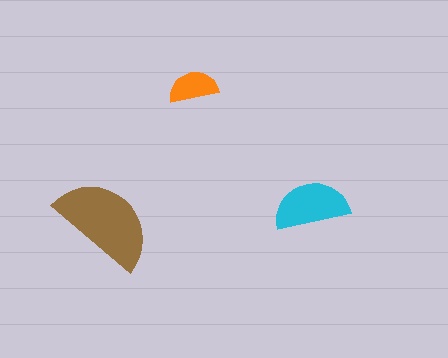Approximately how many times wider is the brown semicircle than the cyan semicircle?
About 1.5 times wider.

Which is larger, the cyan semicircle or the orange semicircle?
The cyan one.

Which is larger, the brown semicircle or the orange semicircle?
The brown one.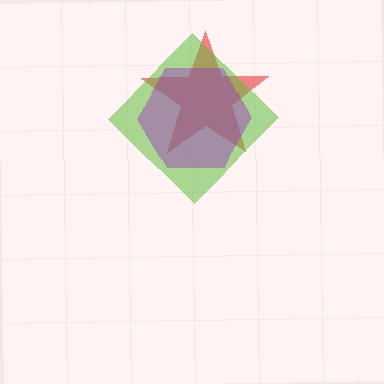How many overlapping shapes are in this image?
There are 3 overlapping shapes in the image.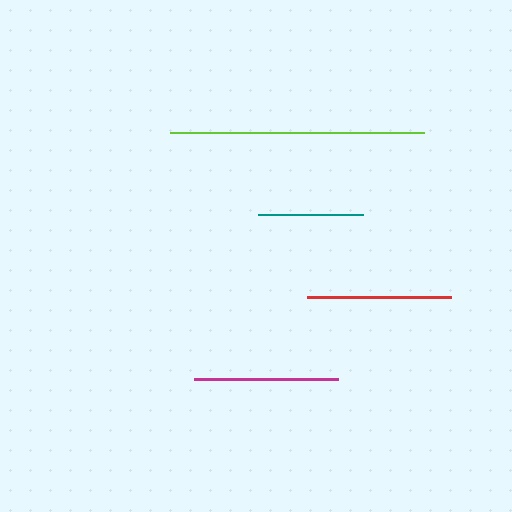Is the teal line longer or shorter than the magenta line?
The magenta line is longer than the teal line.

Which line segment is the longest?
The lime line is the longest at approximately 255 pixels.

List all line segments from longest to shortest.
From longest to shortest: lime, red, magenta, teal.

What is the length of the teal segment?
The teal segment is approximately 105 pixels long.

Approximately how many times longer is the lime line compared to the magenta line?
The lime line is approximately 1.8 times the length of the magenta line.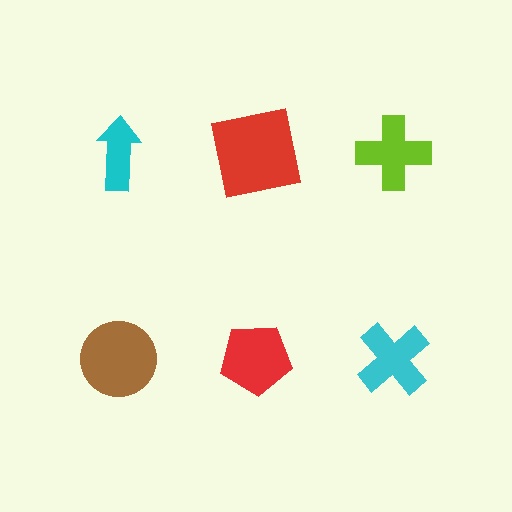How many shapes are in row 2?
3 shapes.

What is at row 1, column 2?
A red square.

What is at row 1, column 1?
A cyan arrow.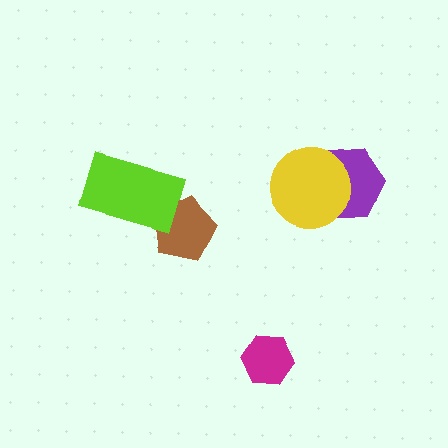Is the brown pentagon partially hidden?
Yes, it is partially covered by another shape.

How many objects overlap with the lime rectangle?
1 object overlaps with the lime rectangle.